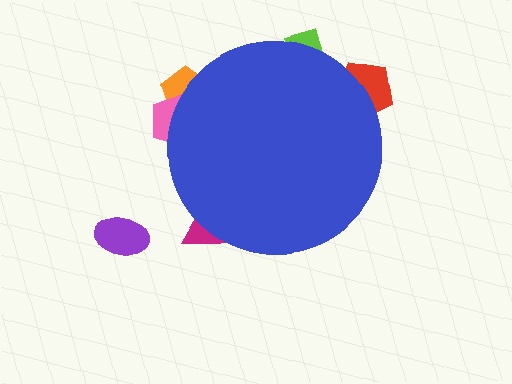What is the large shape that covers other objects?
A blue circle.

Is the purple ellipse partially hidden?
No, the purple ellipse is fully visible.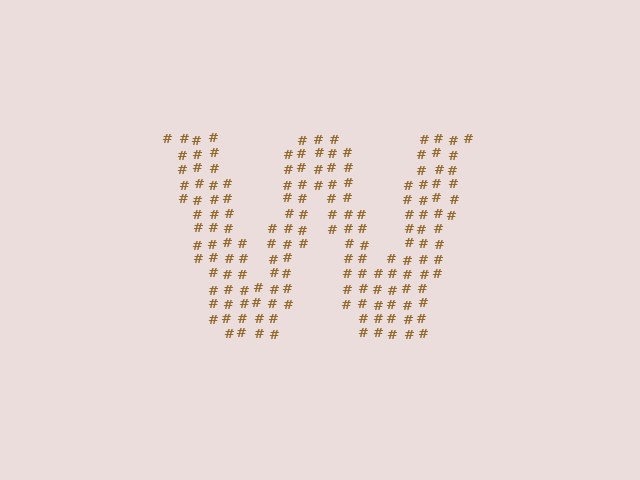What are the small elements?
The small elements are hash symbols.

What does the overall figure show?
The overall figure shows the letter W.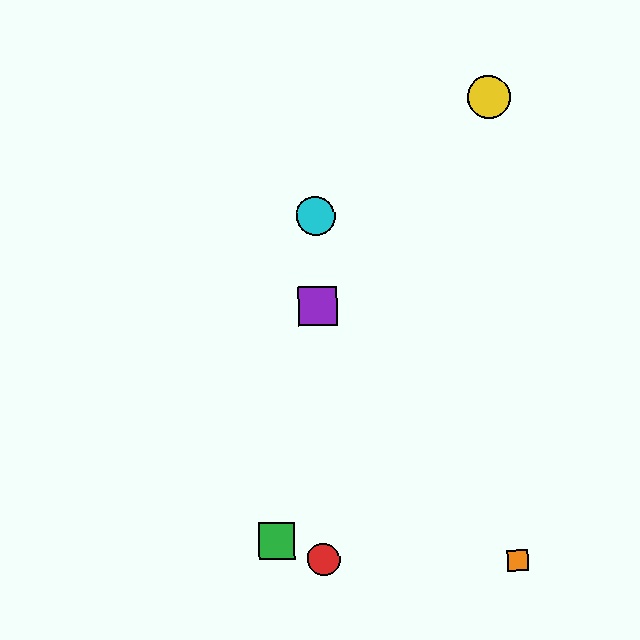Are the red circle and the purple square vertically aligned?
Yes, both are at x≈324.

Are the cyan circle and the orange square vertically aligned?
No, the cyan circle is at x≈316 and the orange square is at x≈518.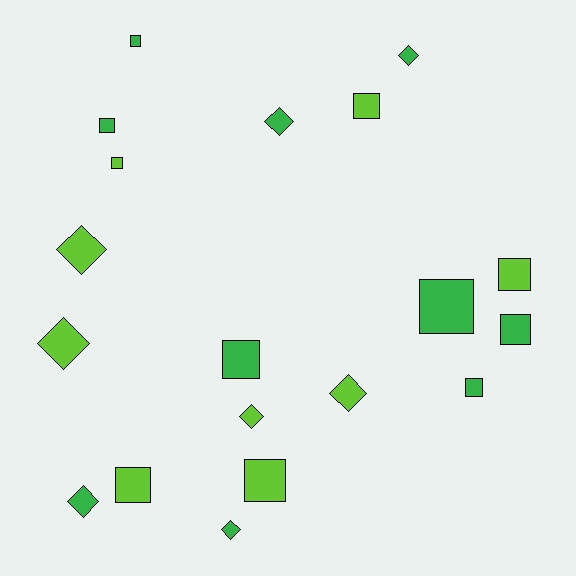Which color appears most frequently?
Green, with 10 objects.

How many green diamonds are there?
There are 4 green diamonds.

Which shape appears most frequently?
Square, with 11 objects.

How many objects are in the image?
There are 19 objects.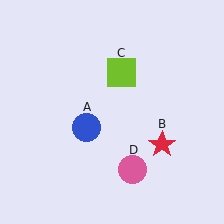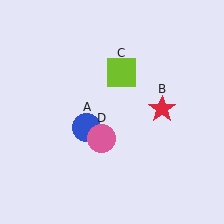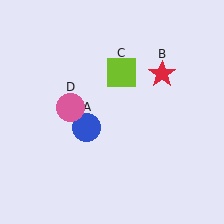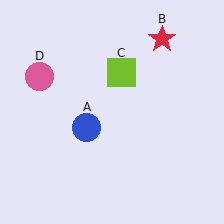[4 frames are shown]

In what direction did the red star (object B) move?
The red star (object B) moved up.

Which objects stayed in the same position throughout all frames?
Blue circle (object A) and lime square (object C) remained stationary.